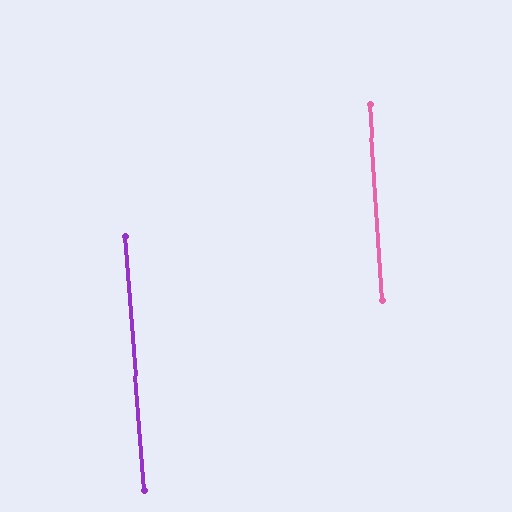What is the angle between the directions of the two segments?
Approximately 1 degree.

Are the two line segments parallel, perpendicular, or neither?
Parallel — their directions differ by only 0.8°.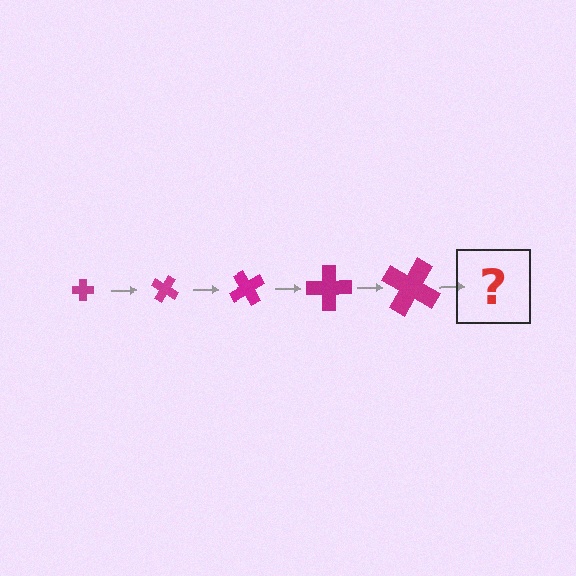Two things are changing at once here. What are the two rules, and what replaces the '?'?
The two rules are that the cross grows larger each step and it rotates 30 degrees each step. The '?' should be a cross, larger than the previous one and rotated 150 degrees from the start.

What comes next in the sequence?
The next element should be a cross, larger than the previous one and rotated 150 degrees from the start.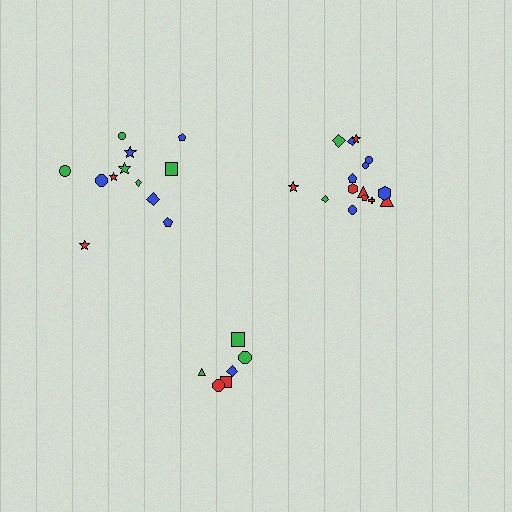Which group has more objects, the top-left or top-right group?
The top-right group.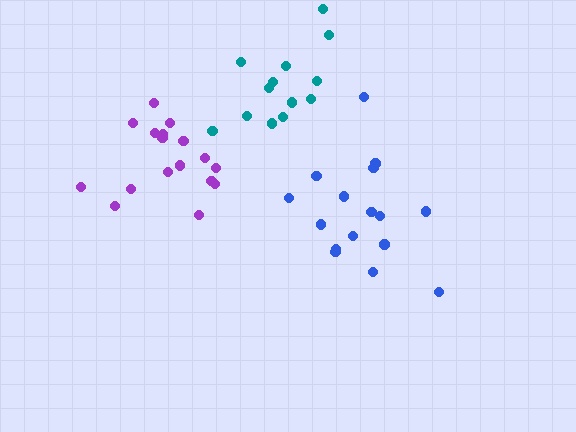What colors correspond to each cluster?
The clusters are colored: blue, purple, teal.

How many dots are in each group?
Group 1: 16 dots, Group 2: 17 dots, Group 3: 13 dots (46 total).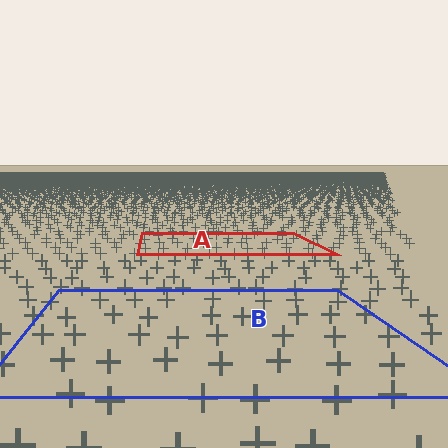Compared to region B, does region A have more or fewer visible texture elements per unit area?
Region A has more texture elements per unit area — they are packed more densely because it is farther away.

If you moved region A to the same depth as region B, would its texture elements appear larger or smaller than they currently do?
They would appear larger. At a closer depth, the same texture elements are projected at a bigger on-screen size.